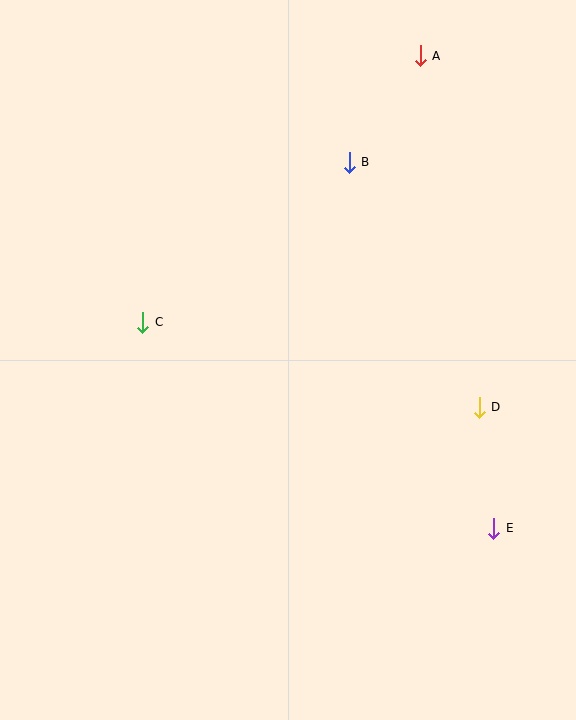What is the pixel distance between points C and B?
The distance between C and B is 261 pixels.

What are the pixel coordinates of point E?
Point E is at (494, 528).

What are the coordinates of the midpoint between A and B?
The midpoint between A and B is at (385, 109).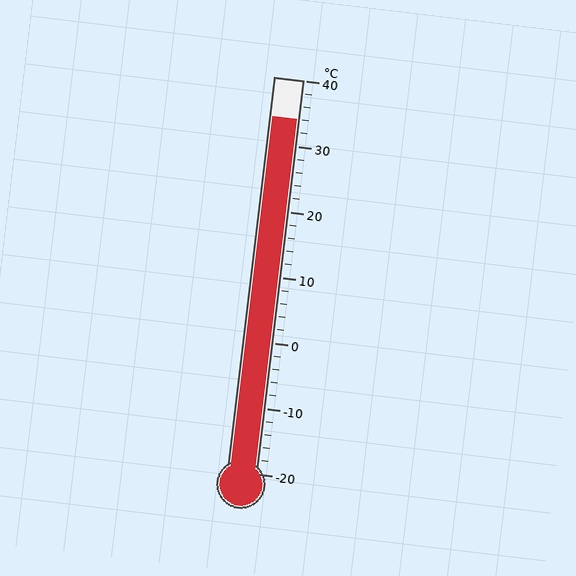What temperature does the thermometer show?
The thermometer shows approximately 34°C.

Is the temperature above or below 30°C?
The temperature is above 30°C.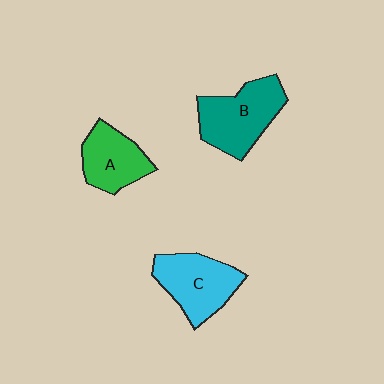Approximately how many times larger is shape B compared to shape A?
Approximately 1.3 times.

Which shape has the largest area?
Shape B (teal).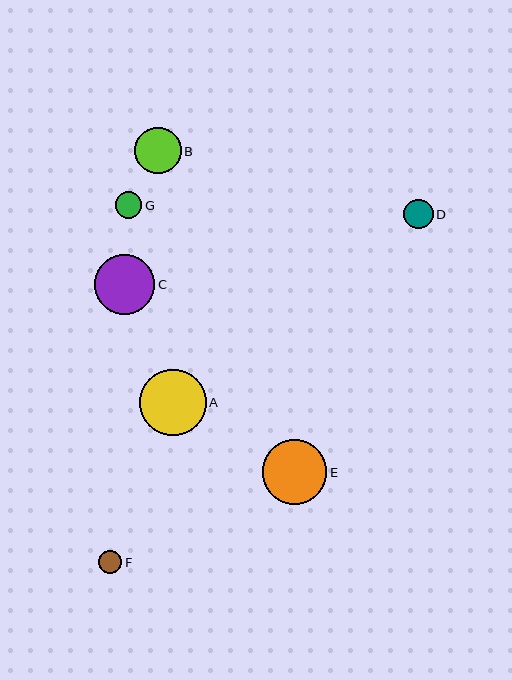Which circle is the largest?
Circle A is the largest with a size of approximately 66 pixels.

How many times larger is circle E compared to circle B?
Circle E is approximately 1.4 times the size of circle B.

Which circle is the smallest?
Circle F is the smallest with a size of approximately 23 pixels.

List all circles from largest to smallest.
From largest to smallest: A, E, C, B, D, G, F.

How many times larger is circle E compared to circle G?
Circle E is approximately 2.4 times the size of circle G.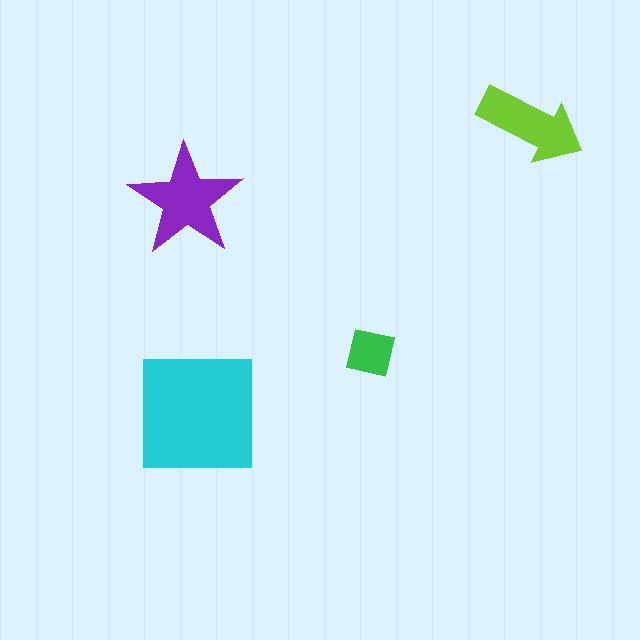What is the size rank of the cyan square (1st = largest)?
1st.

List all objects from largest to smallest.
The cyan square, the purple star, the lime arrow, the green square.